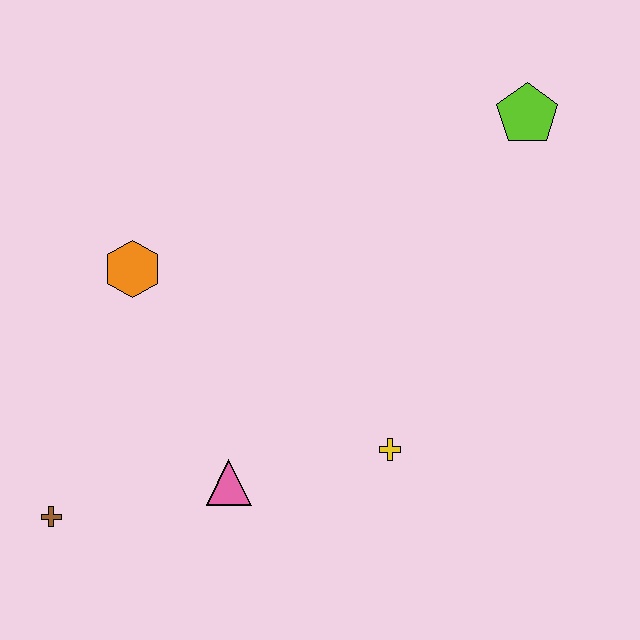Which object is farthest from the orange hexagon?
The lime pentagon is farthest from the orange hexagon.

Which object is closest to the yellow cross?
The pink triangle is closest to the yellow cross.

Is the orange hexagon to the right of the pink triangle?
No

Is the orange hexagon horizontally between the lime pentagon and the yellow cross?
No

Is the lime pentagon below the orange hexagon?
No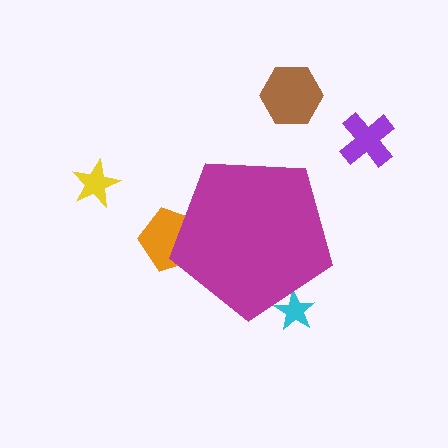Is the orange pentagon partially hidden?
Yes, the orange pentagon is partially hidden behind the magenta pentagon.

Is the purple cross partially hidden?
No, the purple cross is fully visible.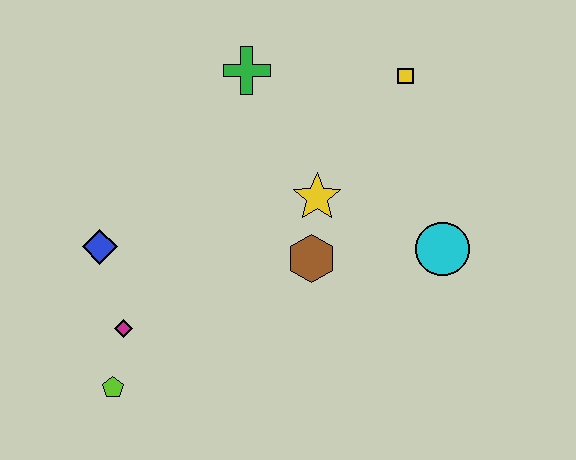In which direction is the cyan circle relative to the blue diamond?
The cyan circle is to the right of the blue diamond.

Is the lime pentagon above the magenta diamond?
No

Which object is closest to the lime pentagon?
The magenta diamond is closest to the lime pentagon.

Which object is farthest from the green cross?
The lime pentagon is farthest from the green cross.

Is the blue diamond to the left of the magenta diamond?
Yes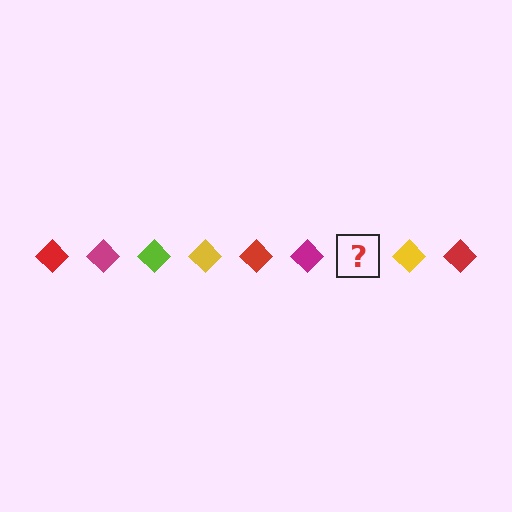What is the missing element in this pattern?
The missing element is a lime diamond.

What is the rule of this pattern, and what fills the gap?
The rule is that the pattern cycles through red, magenta, lime, yellow diamonds. The gap should be filled with a lime diamond.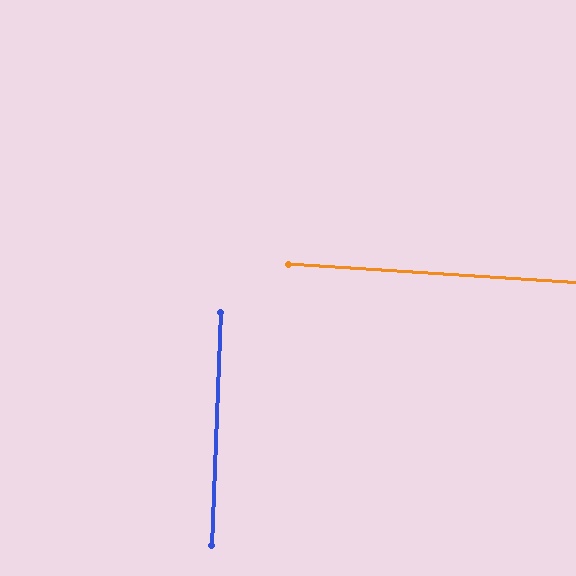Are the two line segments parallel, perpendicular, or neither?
Perpendicular — they meet at approximately 88°.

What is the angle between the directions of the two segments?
Approximately 88 degrees.